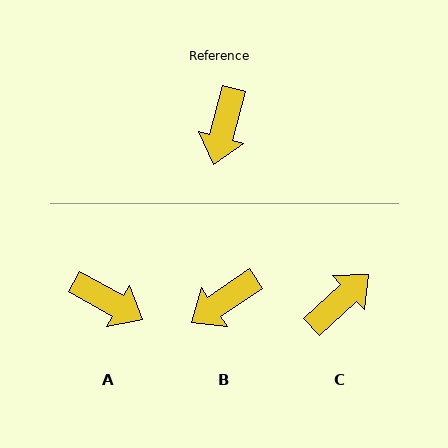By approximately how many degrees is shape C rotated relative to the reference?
Approximately 148 degrees counter-clockwise.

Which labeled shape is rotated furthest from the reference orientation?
C, about 148 degrees away.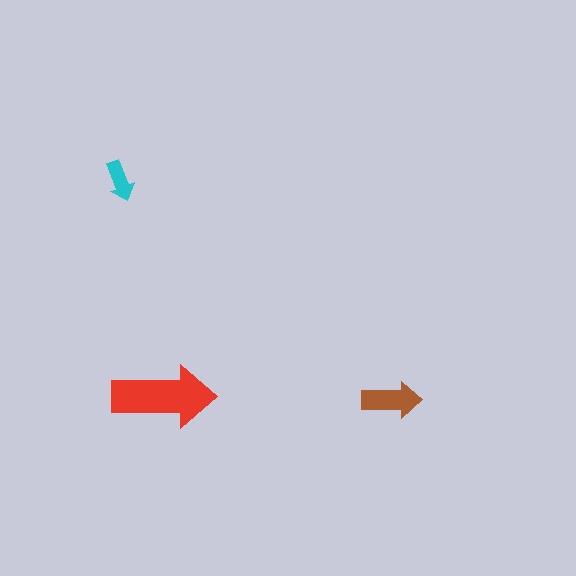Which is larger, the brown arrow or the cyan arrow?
The brown one.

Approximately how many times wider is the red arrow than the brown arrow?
About 1.5 times wider.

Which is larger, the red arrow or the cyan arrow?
The red one.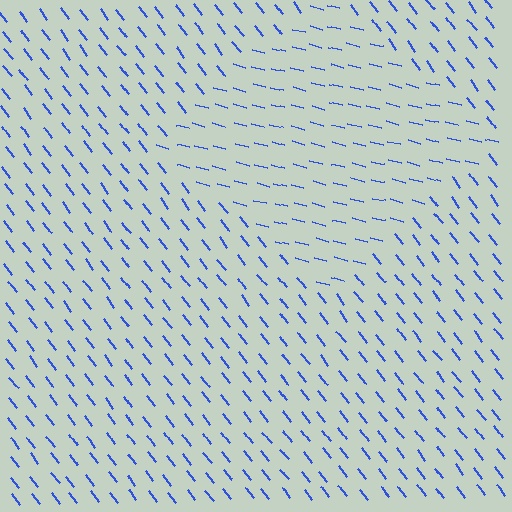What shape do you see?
I see a diamond.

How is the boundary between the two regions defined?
The boundary is defined purely by a change in line orientation (approximately 38 degrees difference). All lines are the same color and thickness.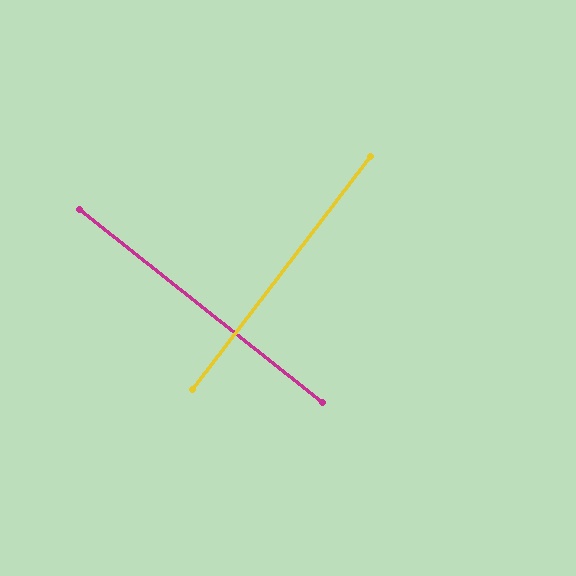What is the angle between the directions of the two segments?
Approximately 89 degrees.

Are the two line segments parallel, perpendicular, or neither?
Perpendicular — they meet at approximately 89°.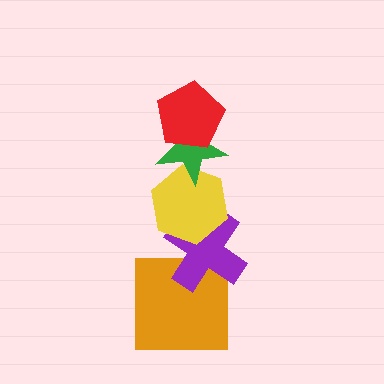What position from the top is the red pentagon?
The red pentagon is 1st from the top.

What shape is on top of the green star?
The red pentagon is on top of the green star.